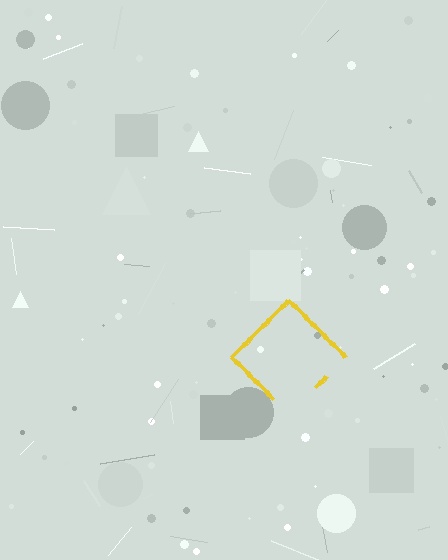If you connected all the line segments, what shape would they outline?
They would outline a diamond.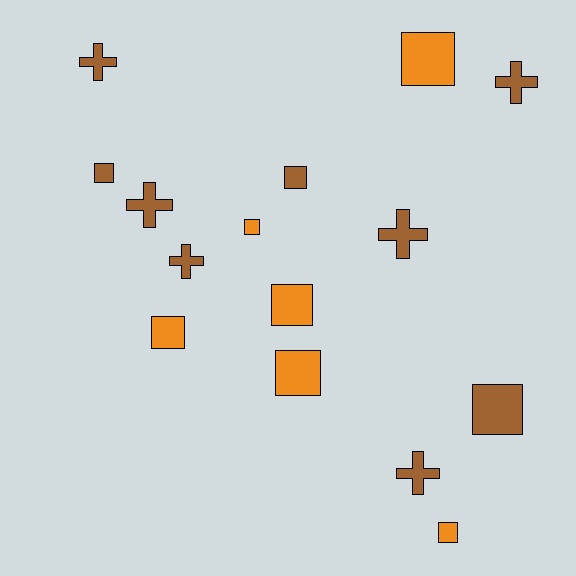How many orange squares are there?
There are 6 orange squares.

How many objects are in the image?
There are 15 objects.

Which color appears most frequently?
Brown, with 9 objects.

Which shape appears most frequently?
Square, with 9 objects.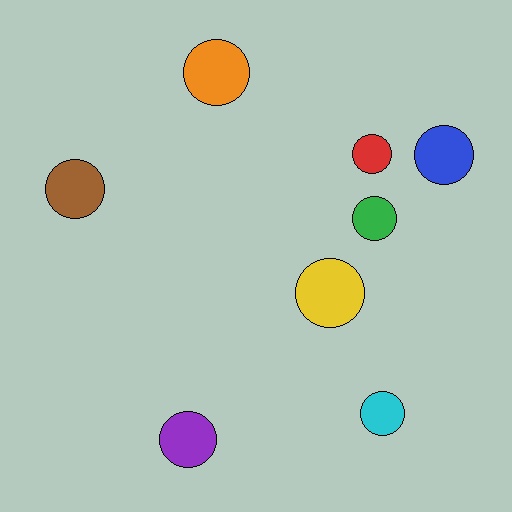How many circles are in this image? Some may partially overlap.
There are 8 circles.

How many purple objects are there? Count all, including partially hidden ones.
There is 1 purple object.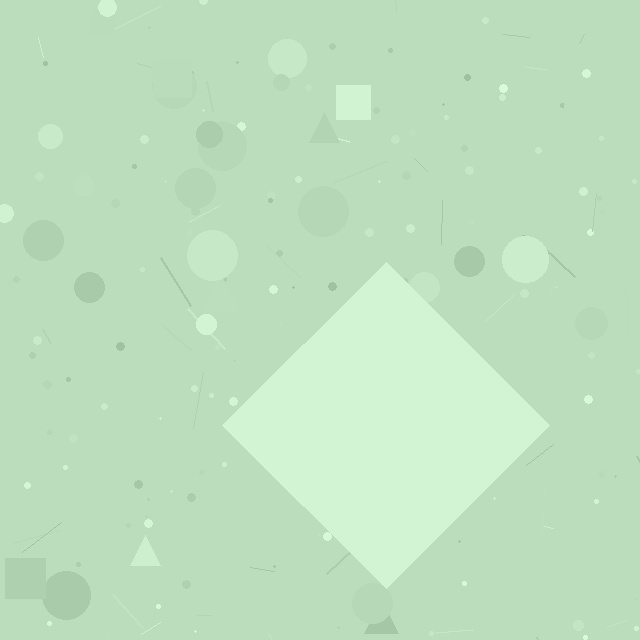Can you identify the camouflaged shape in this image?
The camouflaged shape is a diamond.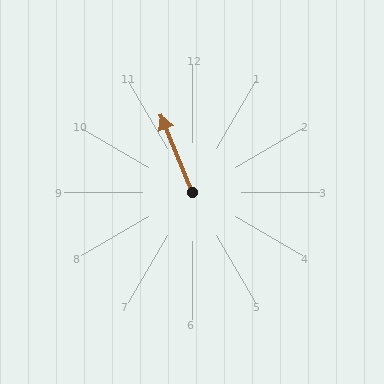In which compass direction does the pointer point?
North.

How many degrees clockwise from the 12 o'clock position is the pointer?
Approximately 338 degrees.